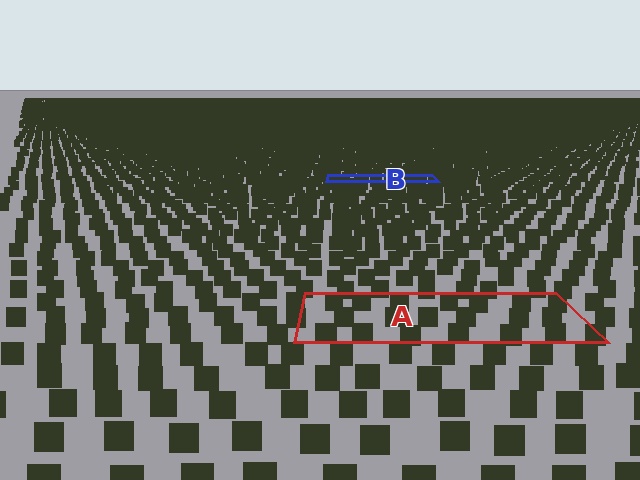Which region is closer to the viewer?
Region A is closer. The texture elements there are larger and more spread out.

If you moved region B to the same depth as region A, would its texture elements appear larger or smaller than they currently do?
They would appear larger. At a closer depth, the same texture elements are projected at a bigger on-screen size.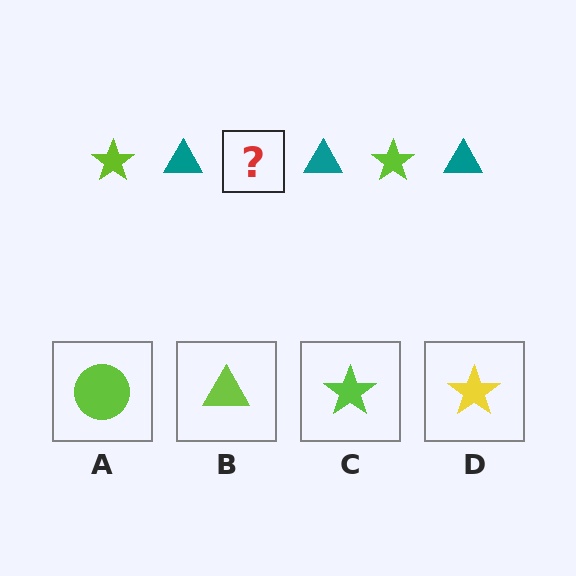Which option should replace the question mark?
Option C.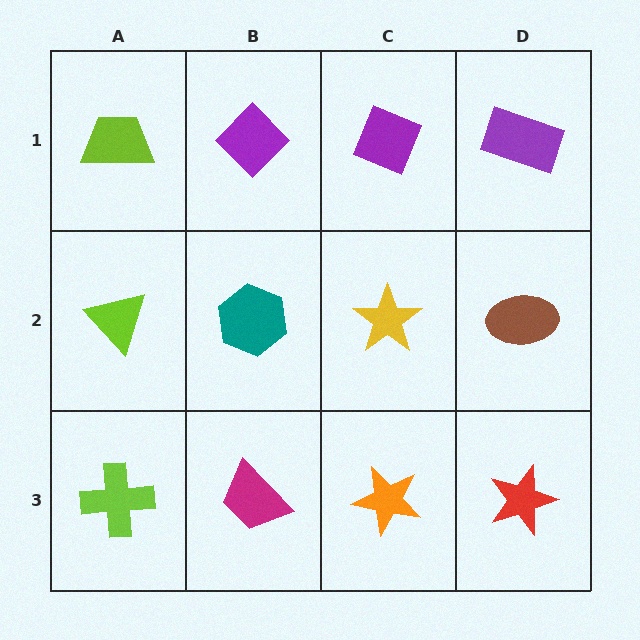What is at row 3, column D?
A red star.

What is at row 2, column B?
A teal hexagon.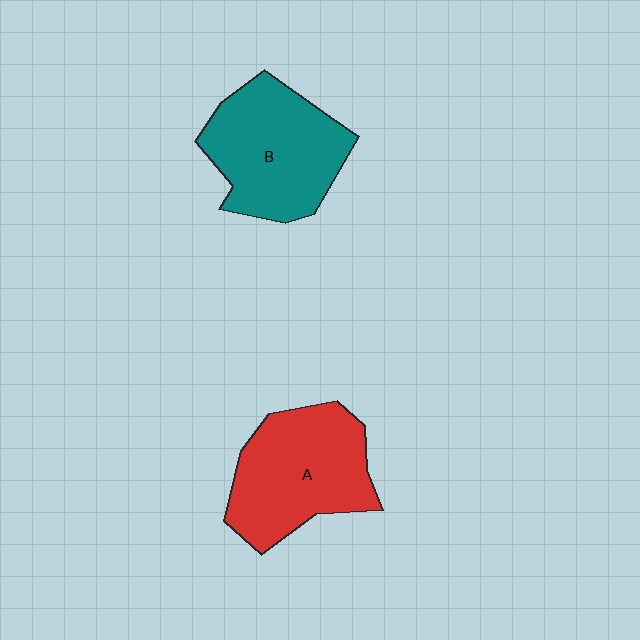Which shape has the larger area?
Shape A (red).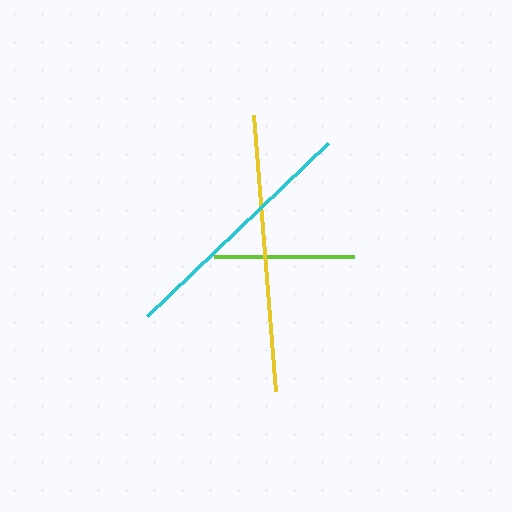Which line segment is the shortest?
The lime line is the shortest at approximately 140 pixels.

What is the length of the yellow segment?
The yellow segment is approximately 277 pixels long.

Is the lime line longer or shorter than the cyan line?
The cyan line is longer than the lime line.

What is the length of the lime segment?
The lime segment is approximately 140 pixels long.